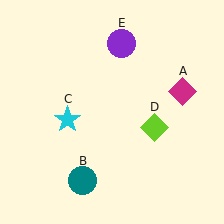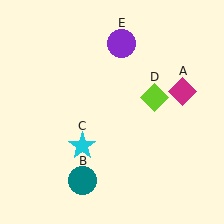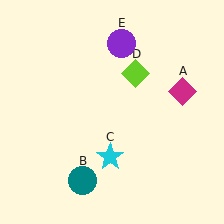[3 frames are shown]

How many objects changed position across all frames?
2 objects changed position: cyan star (object C), lime diamond (object D).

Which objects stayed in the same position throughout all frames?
Magenta diamond (object A) and teal circle (object B) and purple circle (object E) remained stationary.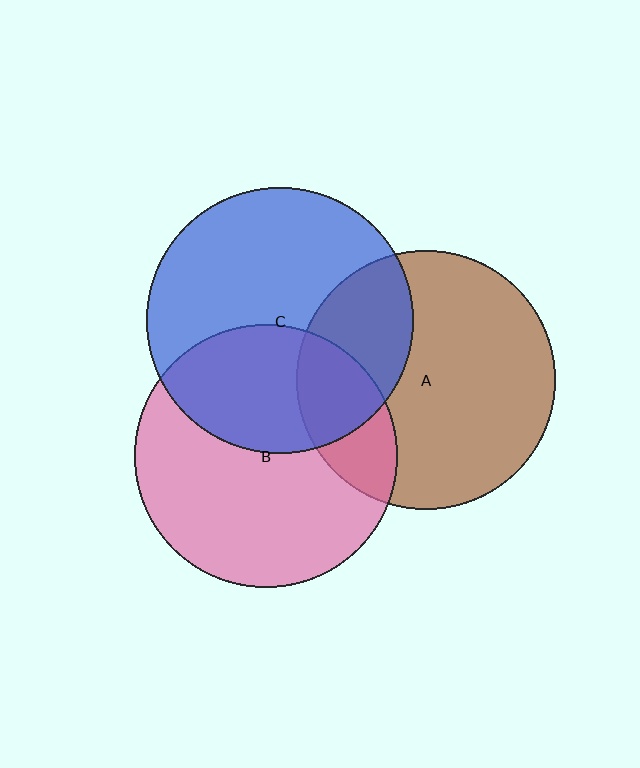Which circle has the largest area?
Circle C (blue).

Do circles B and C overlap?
Yes.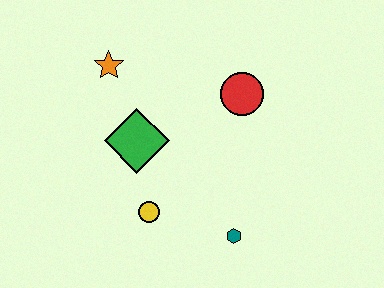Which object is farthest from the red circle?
The yellow circle is farthest from the red circle.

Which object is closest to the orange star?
The green diamond is closest to the orange star.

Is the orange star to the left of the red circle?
Yes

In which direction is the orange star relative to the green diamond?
The orange star is above the green diamond.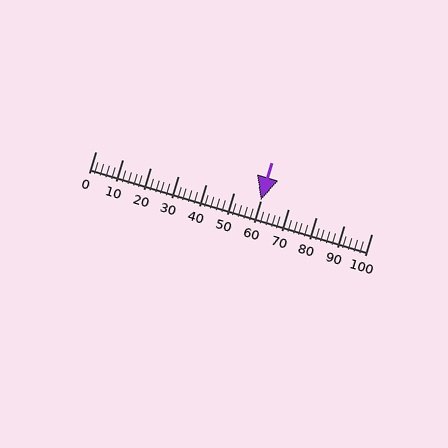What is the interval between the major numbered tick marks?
The major tick marks are spaced 10 units apart.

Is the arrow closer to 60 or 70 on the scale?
The arrow is closer to 60.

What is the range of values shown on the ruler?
The ruler shows values from 0 to 100.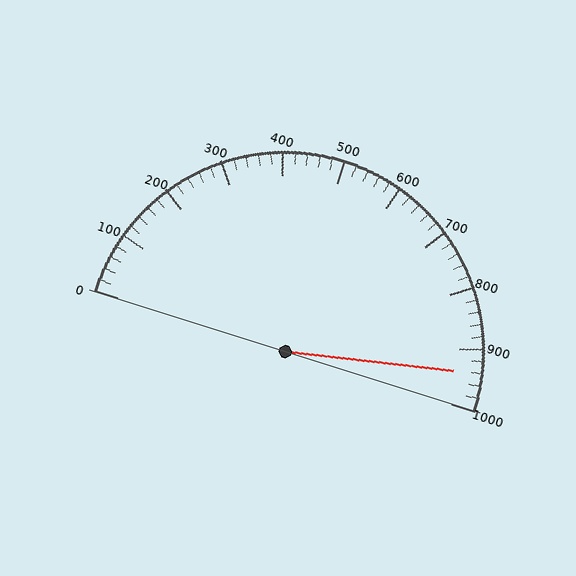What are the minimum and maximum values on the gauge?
The gauge ranges from 0 to 1000.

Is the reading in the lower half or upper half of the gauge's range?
The reading is in the upper half of the range (0 to 1000).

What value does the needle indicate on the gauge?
The needle indicates approximately 940.